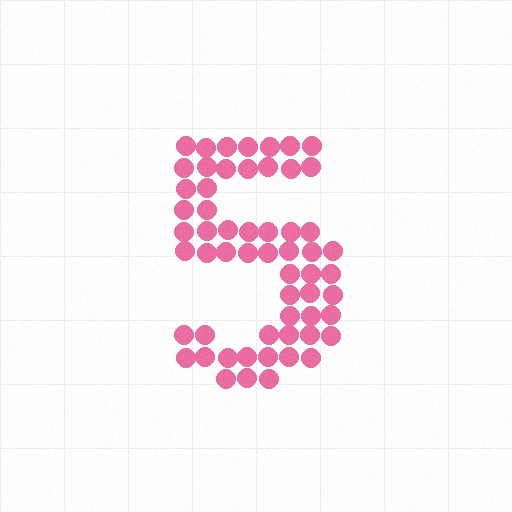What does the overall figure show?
The overall figure shows the digit 5.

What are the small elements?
The small elements are circles.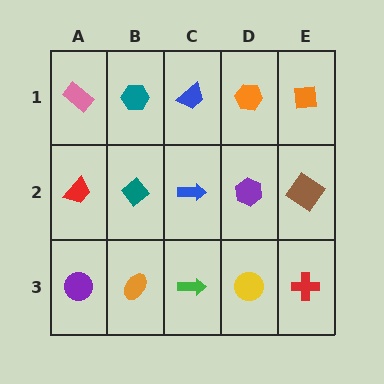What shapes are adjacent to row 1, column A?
A red trapezoid (row 2, column A), a teal hexagon (row 1, column B).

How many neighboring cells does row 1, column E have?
2.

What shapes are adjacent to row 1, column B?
A teal diamond (row 2, column B), a pink rectangle (row 1, column A), a blue trapezoid (row 1, column C).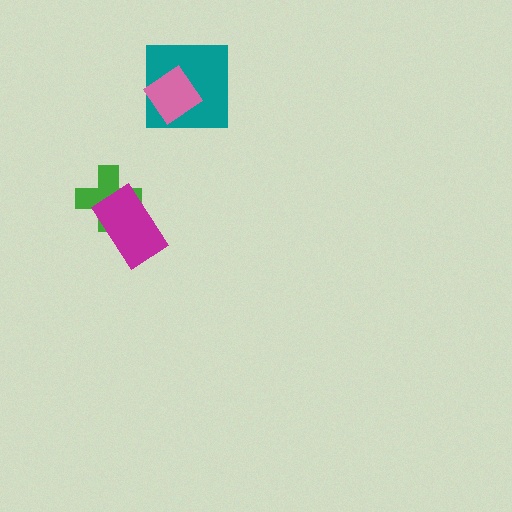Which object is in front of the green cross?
The magenta rectangle is in front of the green cross.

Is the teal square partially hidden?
Yes, it is partially covered by another shape.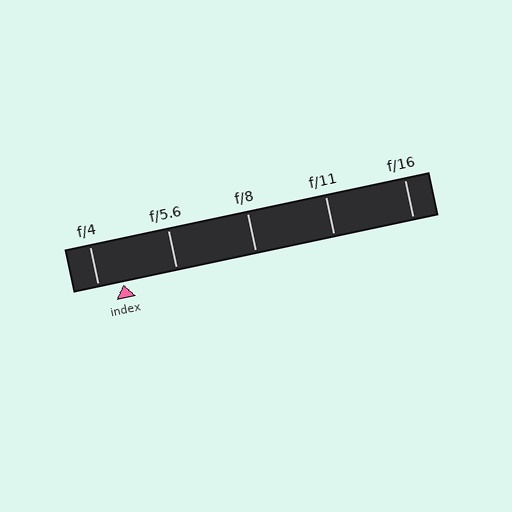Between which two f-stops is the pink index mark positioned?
The index mark is between f/4 and f/5.6.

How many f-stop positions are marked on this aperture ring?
There are 5 f-stop positions marked.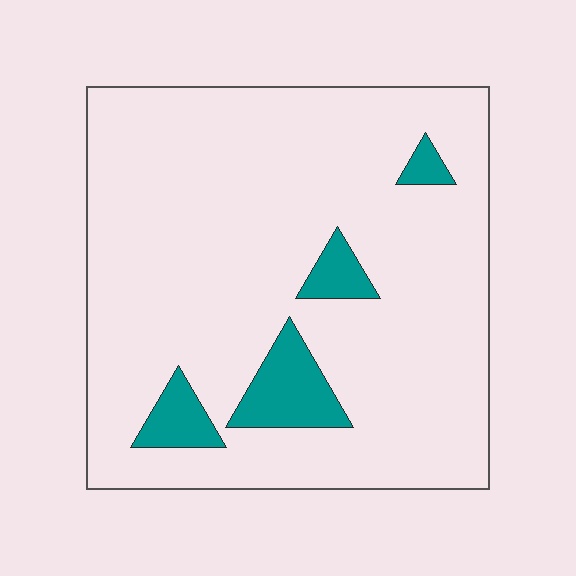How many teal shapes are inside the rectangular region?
4.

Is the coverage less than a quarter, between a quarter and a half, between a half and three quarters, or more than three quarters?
Less than a quarter.